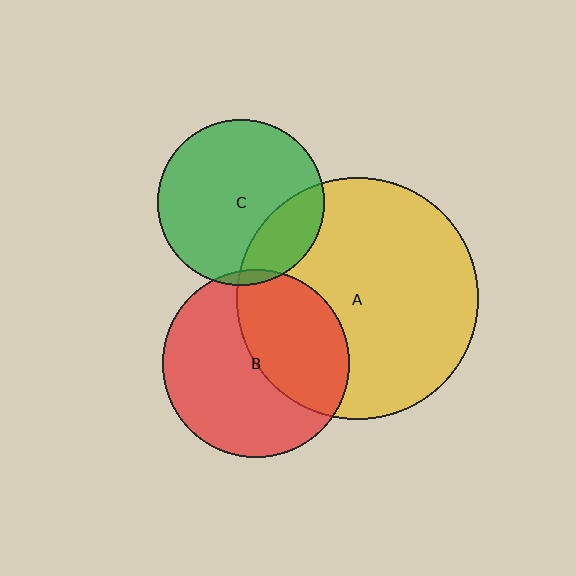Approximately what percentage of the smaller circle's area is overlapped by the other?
Approximately 40%.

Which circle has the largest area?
Circle A (yellow).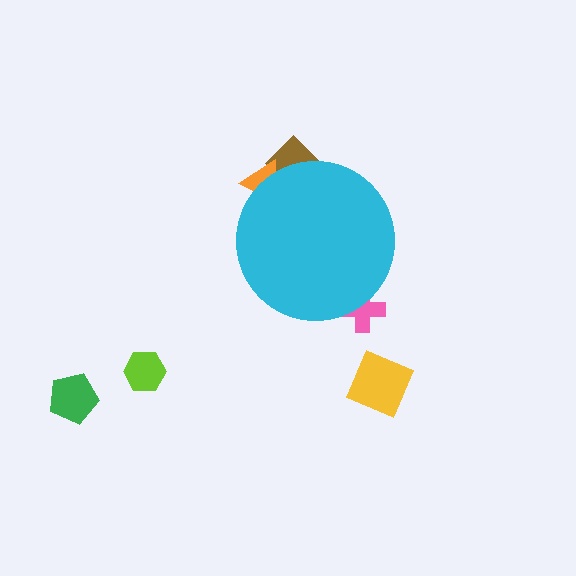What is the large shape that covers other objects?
A cyan circle.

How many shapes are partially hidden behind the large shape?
3 shapes are partially hidden.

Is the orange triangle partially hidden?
Yes, the orange triangle is partially hidden behind the cyan circle.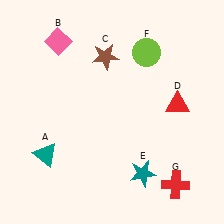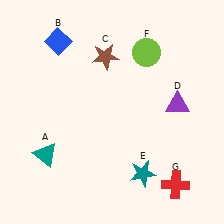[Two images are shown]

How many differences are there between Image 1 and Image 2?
There are 2 differences between the two images.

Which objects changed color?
B changed from pink to blue. D changed from red to purple.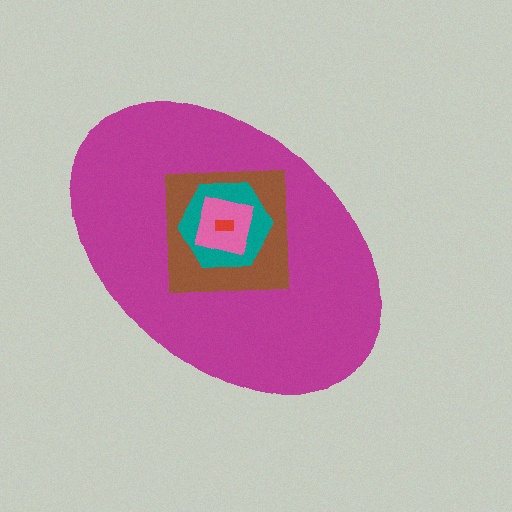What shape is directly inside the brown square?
The teal hexagon.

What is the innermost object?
The red rectangle.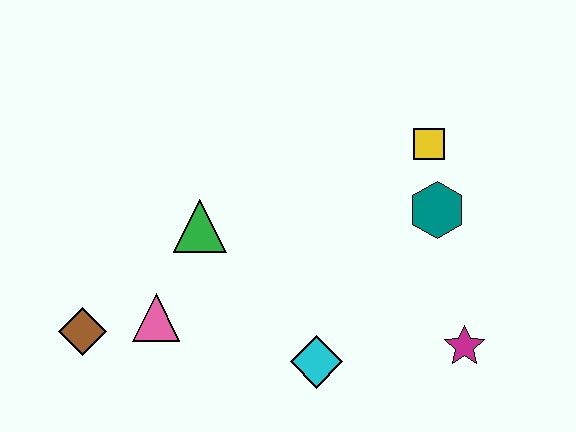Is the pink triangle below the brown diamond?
No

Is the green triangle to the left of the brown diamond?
No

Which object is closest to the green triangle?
The pink triangle is closest to the green triangle.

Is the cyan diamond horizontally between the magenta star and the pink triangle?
Yes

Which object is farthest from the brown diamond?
The yellow square is farthest from the brown diamond.